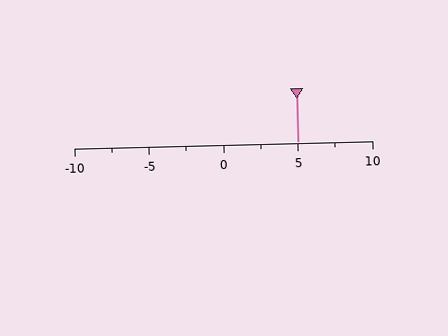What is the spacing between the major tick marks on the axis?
The major ticks are spaced 5 apart.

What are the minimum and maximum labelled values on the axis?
The axis runs from -10 to 10.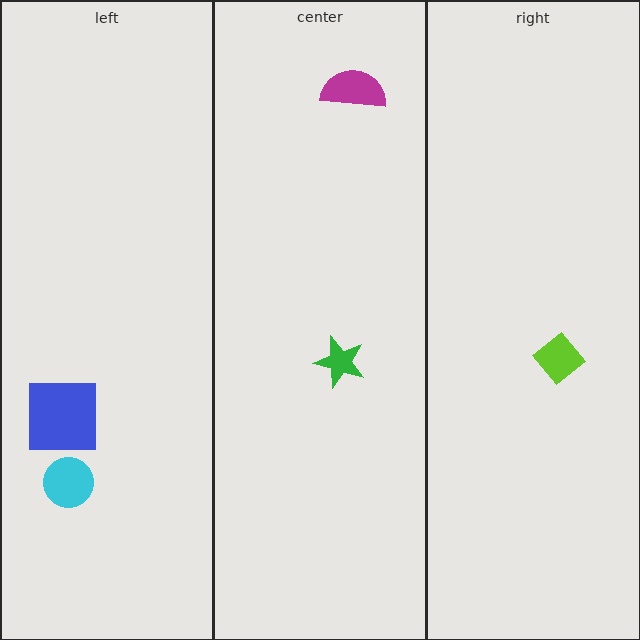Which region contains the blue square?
The left region.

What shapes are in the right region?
The lime diamond.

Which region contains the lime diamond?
The right region.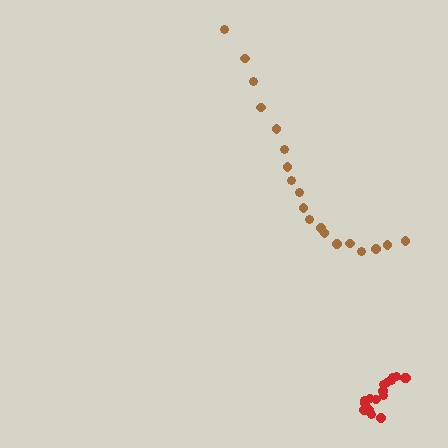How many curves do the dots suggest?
There are 2 distinct paths.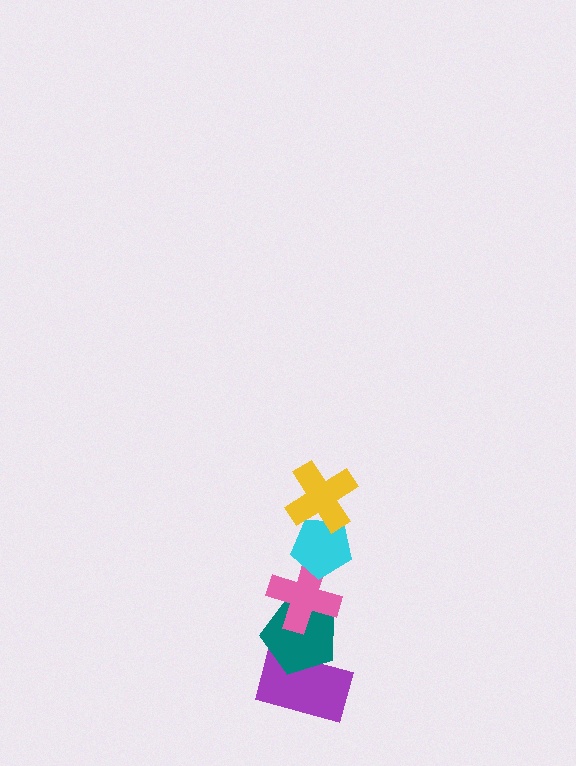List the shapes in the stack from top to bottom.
From top to bottom: the yellow cross, the cyan pentagon, the pink cross, the teal pentagon, the purple rectangle.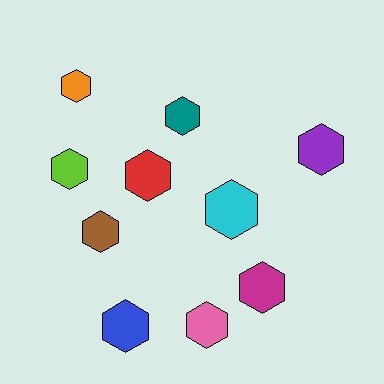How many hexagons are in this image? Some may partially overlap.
There are 10 hexagons.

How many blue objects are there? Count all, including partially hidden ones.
There is 1 blue object.